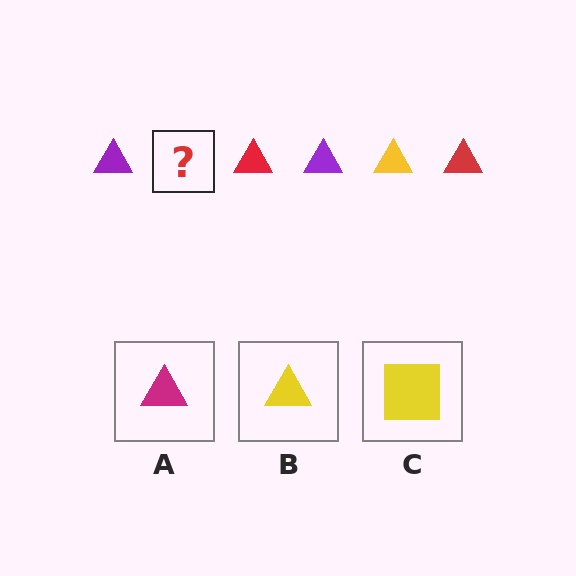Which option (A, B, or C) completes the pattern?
B.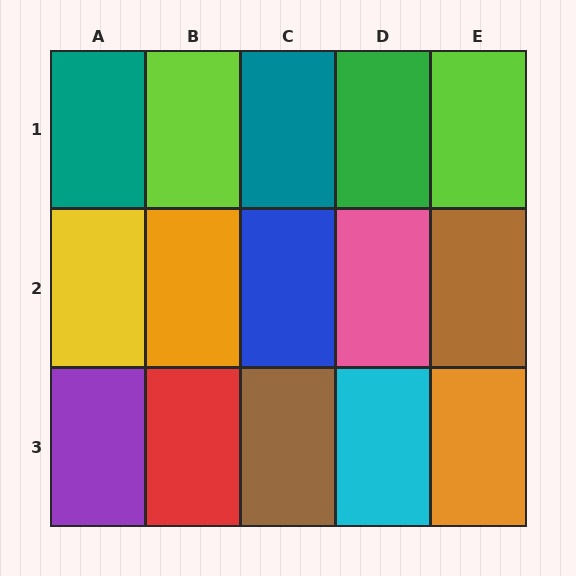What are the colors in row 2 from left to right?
Yellow, orange, blue, pink, brown.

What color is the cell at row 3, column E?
Orange.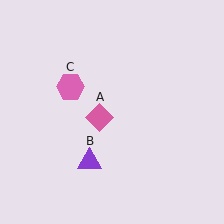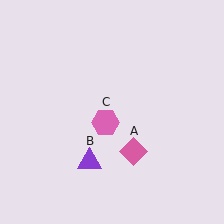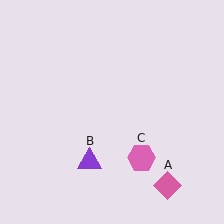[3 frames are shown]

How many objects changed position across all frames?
2 objects changed position: pink diamond (object A), pink hexagon (object C).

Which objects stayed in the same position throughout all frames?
Purple triangle (object B) remained stationary.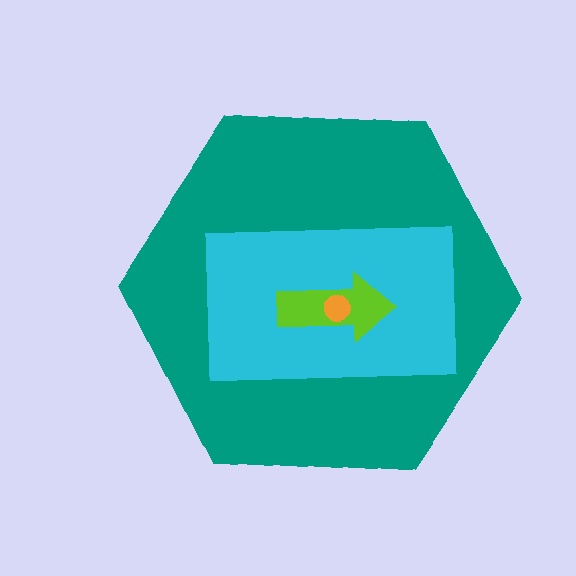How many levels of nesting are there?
4.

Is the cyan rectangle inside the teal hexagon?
Yes.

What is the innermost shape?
The orange circle.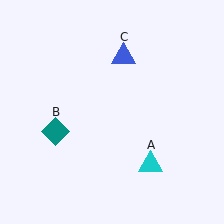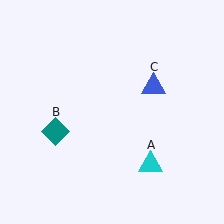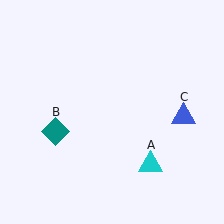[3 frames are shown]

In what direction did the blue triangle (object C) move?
The blue triangle (object C) moved down and to the right.